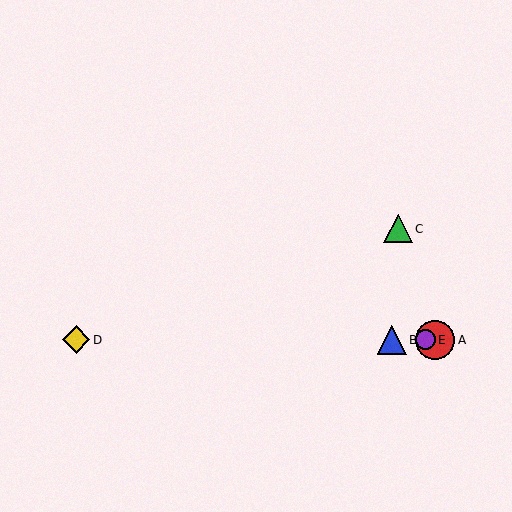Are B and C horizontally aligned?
No, B is at y≈340 and C is at y≈229.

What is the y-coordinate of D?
Object D is at y≈340.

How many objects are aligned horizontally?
4 objects (A, B, D, E) are aligned horizontally.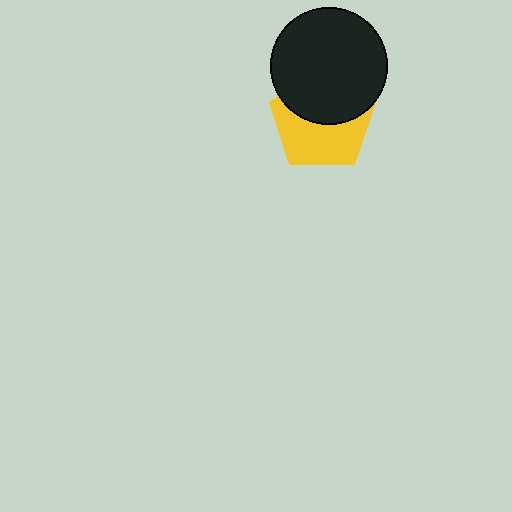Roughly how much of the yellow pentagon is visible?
About half of it is visible (roughly 54%).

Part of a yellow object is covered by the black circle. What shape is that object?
It is a pentagon.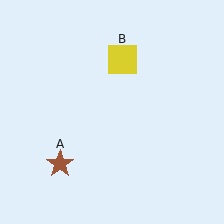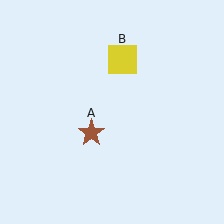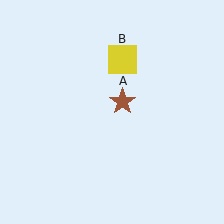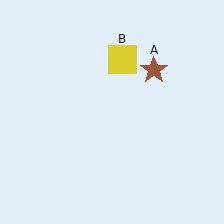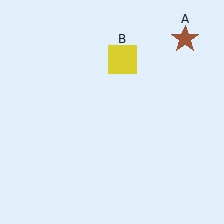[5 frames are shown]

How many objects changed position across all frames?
1 object changed position: brown star (object A).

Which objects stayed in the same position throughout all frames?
Yellow square (object B) remained stationary.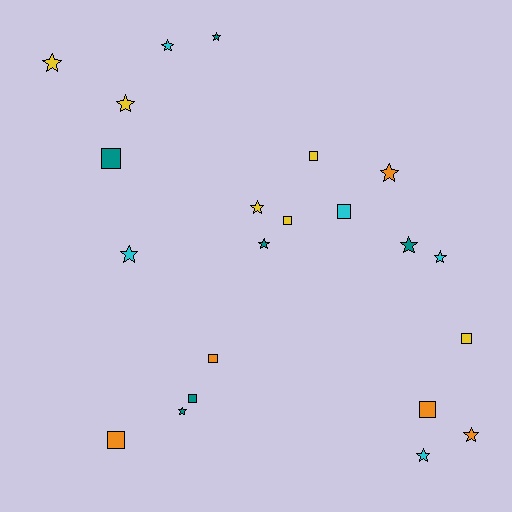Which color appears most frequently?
Teal, with 6 objects.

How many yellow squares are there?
There are 3 yellow squares.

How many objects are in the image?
There are 22 objects.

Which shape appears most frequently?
Star, with 13 objects.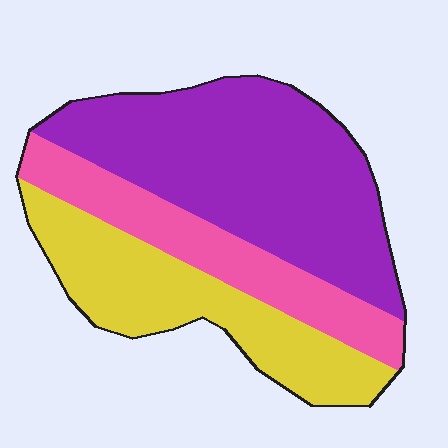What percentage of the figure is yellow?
Yellow takes up between a quarter and a half of the figure.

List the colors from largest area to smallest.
From largest to smallest: purple, yellow, pink.